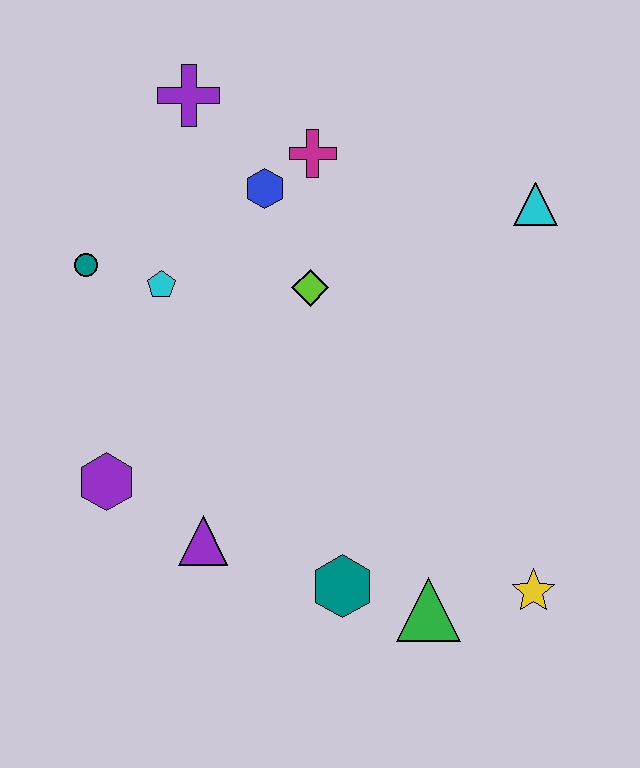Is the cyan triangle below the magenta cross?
Yes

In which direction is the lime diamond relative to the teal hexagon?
The lime diamond is above the teal hexagon.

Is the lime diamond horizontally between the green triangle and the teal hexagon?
No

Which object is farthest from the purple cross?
The yellow star is farthest from the purple cross.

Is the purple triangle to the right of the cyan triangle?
No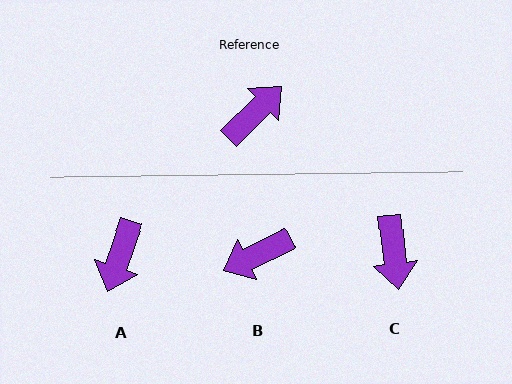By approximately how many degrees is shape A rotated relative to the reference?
Approximately 154 degrees clockwise.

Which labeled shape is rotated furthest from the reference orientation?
B, about 161 degrees away.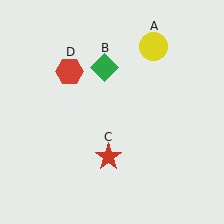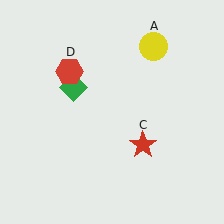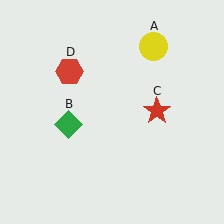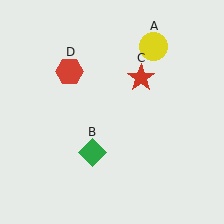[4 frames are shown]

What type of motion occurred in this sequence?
The green diamond (object B), red star (object C) rotated counterclockwise around the center of the scene.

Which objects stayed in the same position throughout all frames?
Yellow circle (object A) and red hexagon (object D) remained stationary.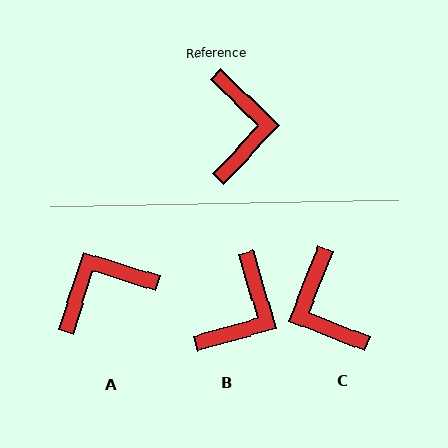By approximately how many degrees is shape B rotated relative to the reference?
Approximately 30 degrees clockwise.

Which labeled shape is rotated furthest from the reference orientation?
C, about 157 degrees away.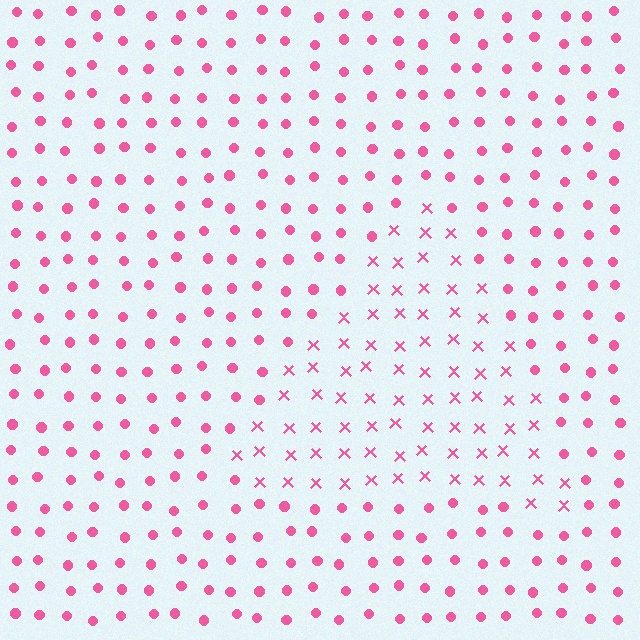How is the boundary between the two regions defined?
The boundary is defined by a change in element shape: X marks inside vs. circles outside. All elements share the same color and spacing.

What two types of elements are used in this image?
The image uses X marks inside the triangle region and circles outside it.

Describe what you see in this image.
The image is filled with small pink elements arranged in a uniform grid. A triangle-shaped region contains X marks, while the surrounding area contains circles. The boundary is defined purely by the change in element shape.